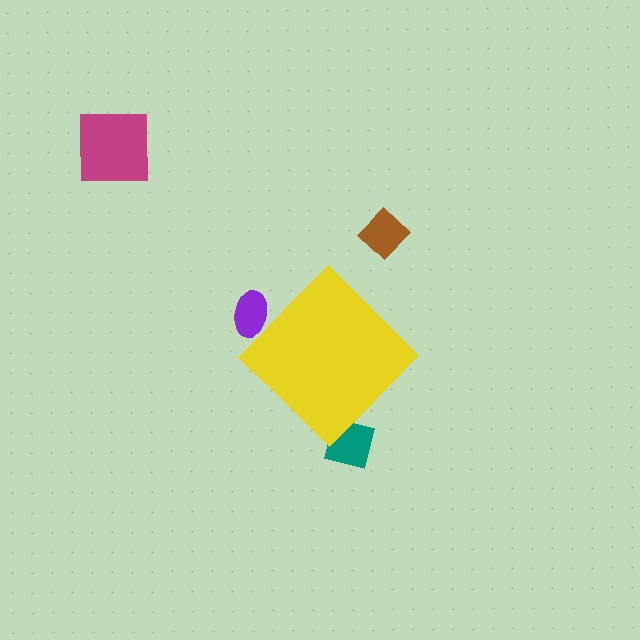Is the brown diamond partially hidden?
No, the brown diamond is fully visible.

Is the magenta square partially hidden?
No, the magenta square is fully visible.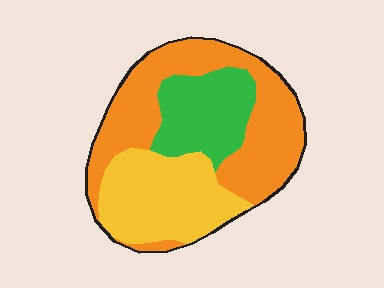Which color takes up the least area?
Green, at roughly 20%.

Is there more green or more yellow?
Yellow.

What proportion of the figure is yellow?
Yellow takes up between a sixth and a third of the figure.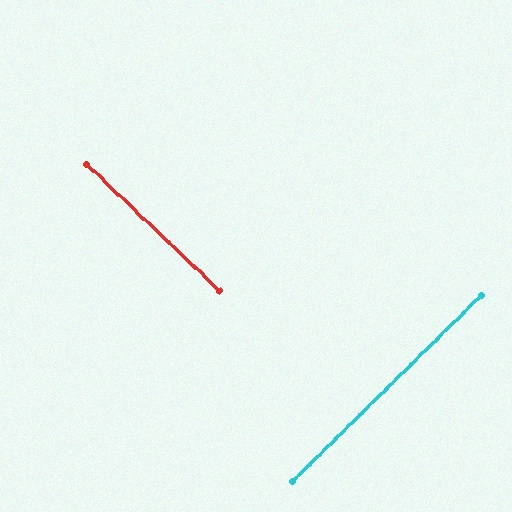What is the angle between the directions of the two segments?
Approximately 88 degrees.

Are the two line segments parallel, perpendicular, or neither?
Perpendicular — they meet at approximately 88°.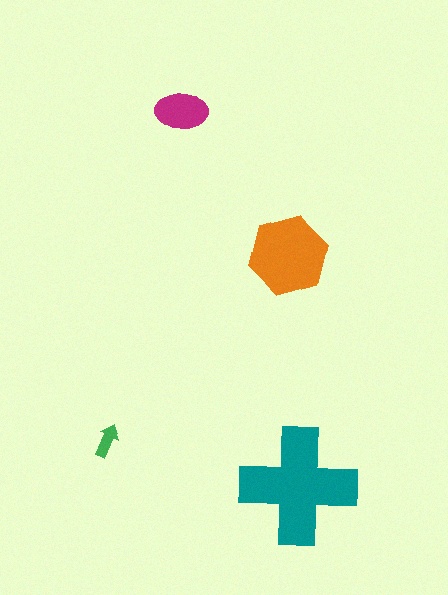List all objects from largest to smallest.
The teal cross, the orange hexagon, the magenta ellipse, the green arrow.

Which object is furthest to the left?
The green arrow is leftmost.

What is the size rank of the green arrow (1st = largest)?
4th.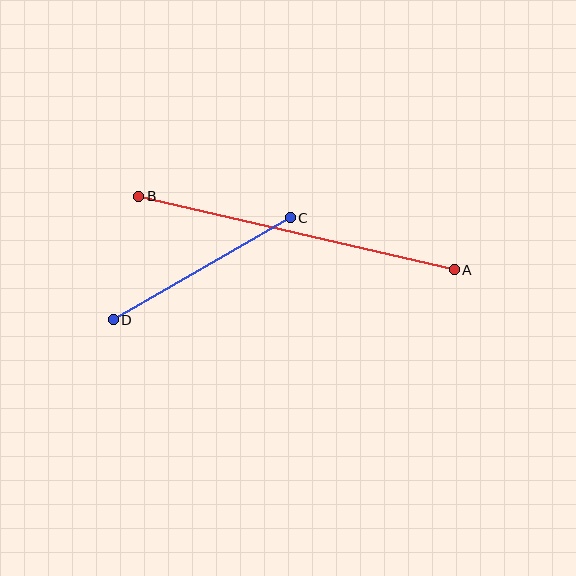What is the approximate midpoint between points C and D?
The midpoint is at approximately (202, 269) pixels.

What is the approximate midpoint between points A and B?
The midpoint is at approximately (296, 233) pixels.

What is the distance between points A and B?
The distance is approximately 324 pixels.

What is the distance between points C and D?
The distance is approximately 204 pixels.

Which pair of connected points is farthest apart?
Points A and B are farthest apart.